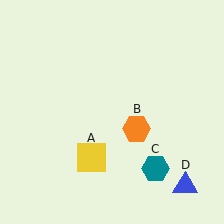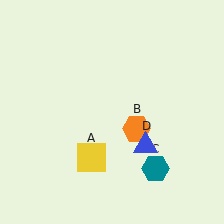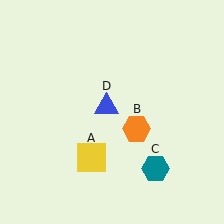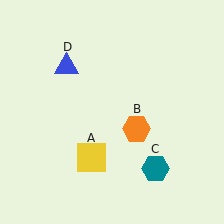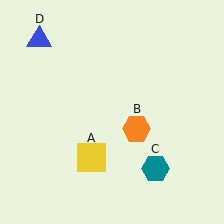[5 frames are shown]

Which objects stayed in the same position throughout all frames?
Yellow square (object A) and orange hexagon (object B) and teal hexagon (object C) remained stationary.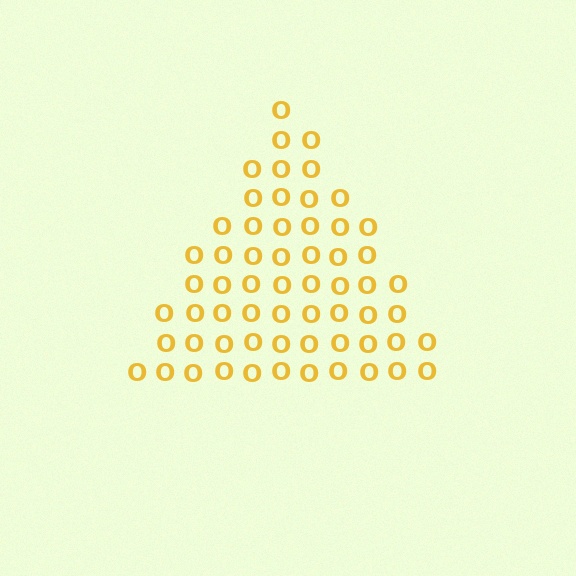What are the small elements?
The small elements are letter O's.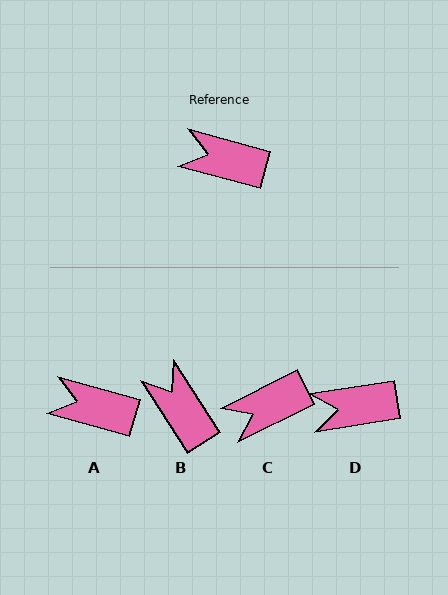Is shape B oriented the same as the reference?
No, it is off by about 42 degrees.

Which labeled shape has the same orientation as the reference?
A.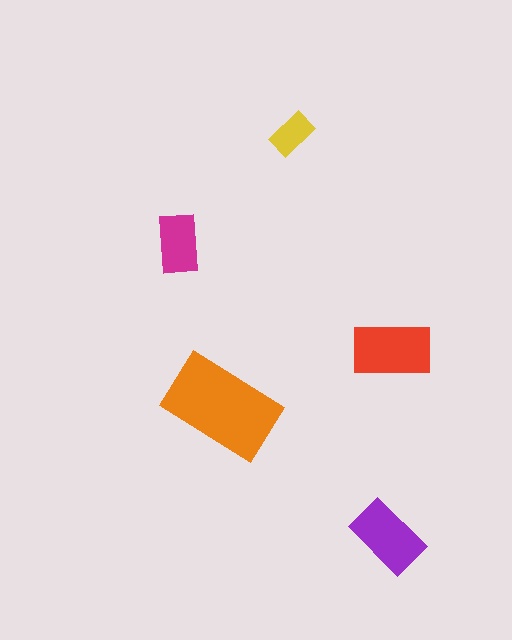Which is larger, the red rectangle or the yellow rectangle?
The red one.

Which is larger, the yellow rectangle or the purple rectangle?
The purple one.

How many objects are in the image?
There are 5 objects in the image.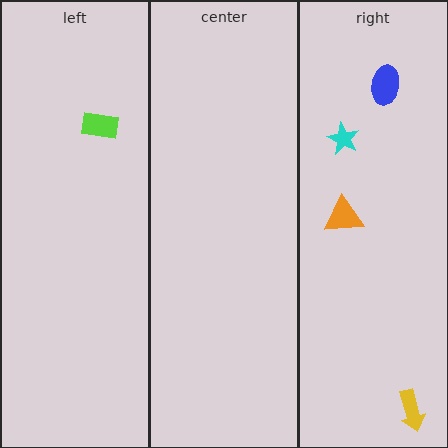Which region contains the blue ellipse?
The right region.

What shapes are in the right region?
The blue ellipse, the cyan star, the yellow arrow, the orange triangle.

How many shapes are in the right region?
4.